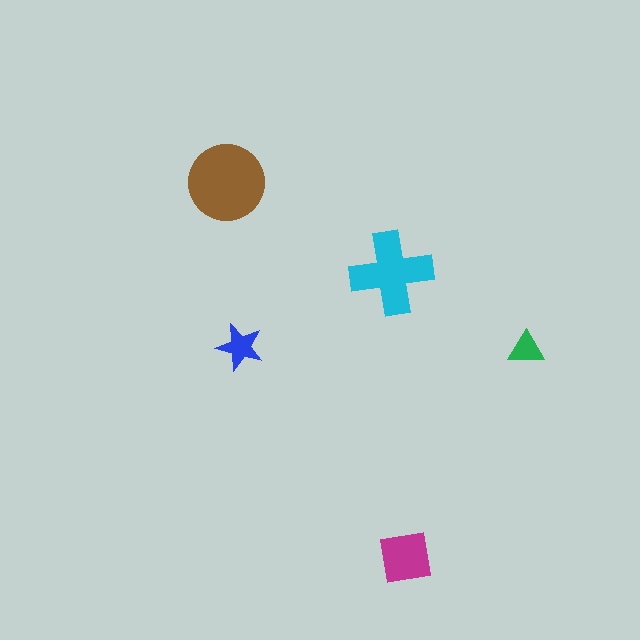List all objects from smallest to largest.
The green triangle, the blue star, the magenta square, the cyan cross, the brown circle.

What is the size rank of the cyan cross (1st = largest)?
2nd.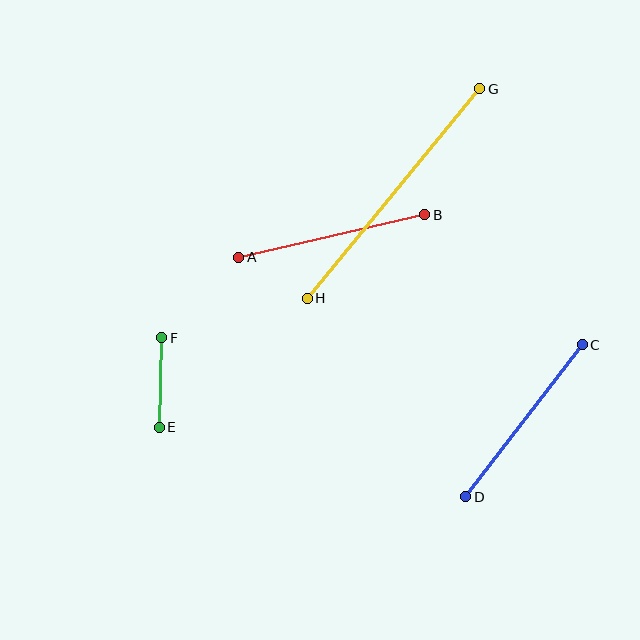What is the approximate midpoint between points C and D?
The midpoint is at approximately (524, 421) pixels.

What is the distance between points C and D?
The distance is approximately 192 pixels.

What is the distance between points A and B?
The distance is approximately 191 pixels.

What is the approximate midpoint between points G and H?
The midpoint is at approximately (393, 194) pixels.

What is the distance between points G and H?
The distance is approximately 271 pixels.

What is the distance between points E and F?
The distance is approximately 90 pixels.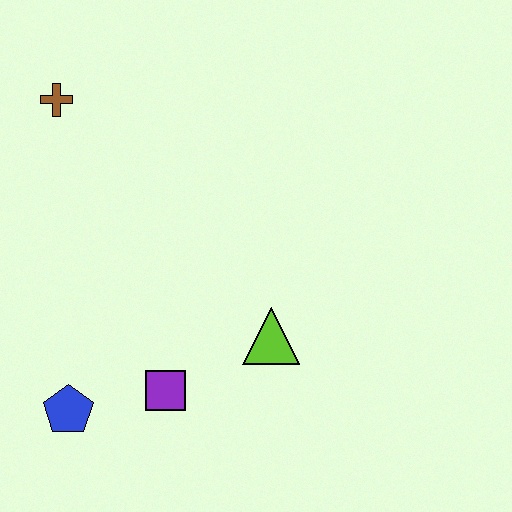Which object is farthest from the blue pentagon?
The brown cross is farthest from the blue pentagon.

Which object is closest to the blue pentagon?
The purple square is closest to the blue pentagon.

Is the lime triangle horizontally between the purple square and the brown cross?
No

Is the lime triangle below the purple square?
No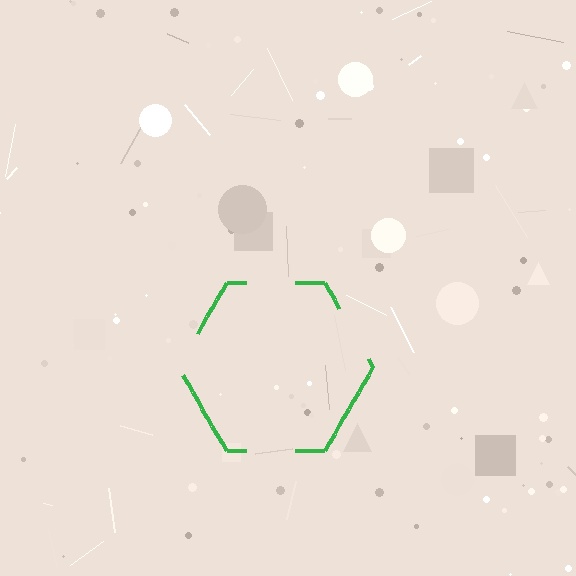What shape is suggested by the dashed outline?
The dashed outline suggests a hexagon.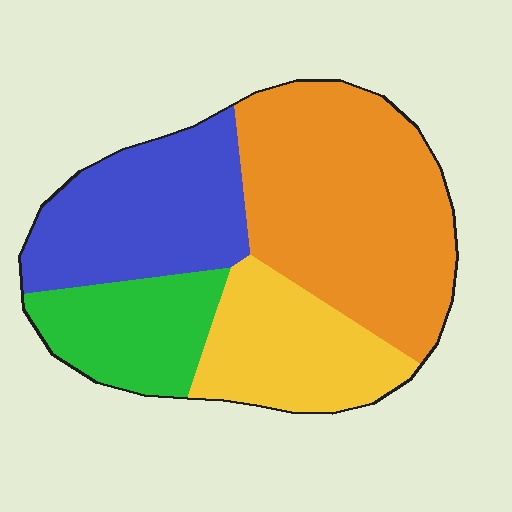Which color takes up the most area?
Orange, at roughly 40%.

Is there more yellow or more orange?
Orange.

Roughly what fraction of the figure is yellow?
Yellow takes up about one fifth (1/5) of the figure.